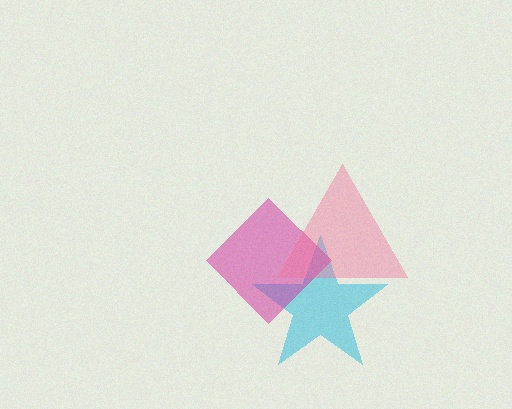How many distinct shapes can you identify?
There are 3 distinct shapes: a cyan star, a magenta diamond, a pink triangle.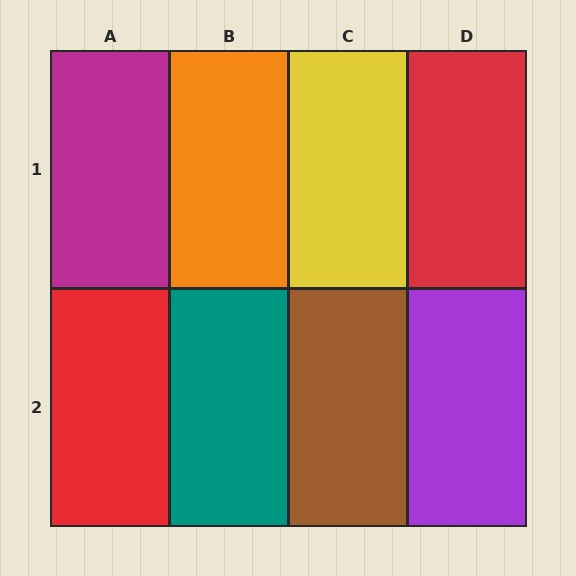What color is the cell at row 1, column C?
Yellow.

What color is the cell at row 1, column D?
Red.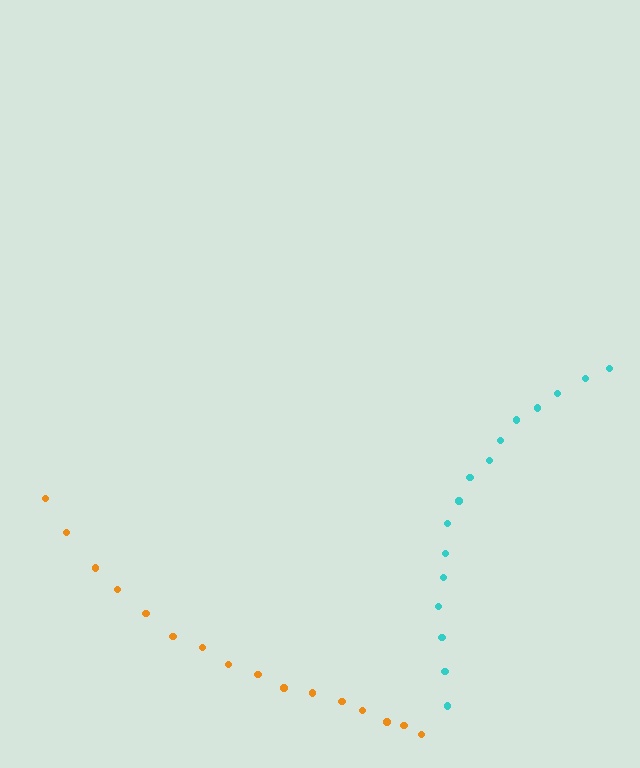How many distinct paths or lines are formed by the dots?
There are 2 distinct paths.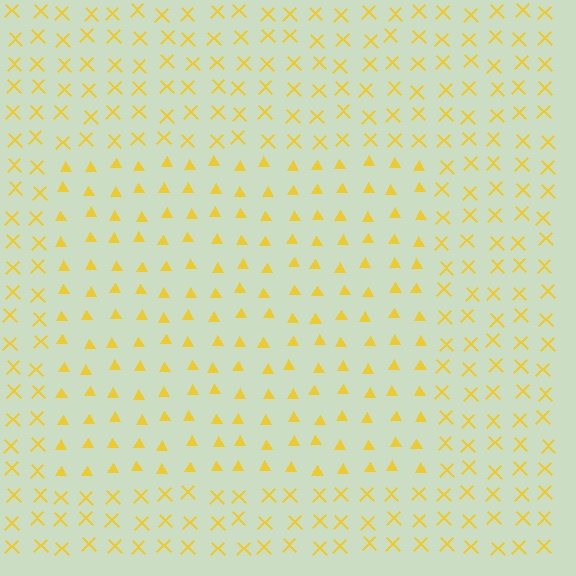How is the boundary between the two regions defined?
The boundary is defined by a change in element shape: triangles inside vs. X marks outside. All elements share the same color and spacing.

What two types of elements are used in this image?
The image uses triangles inside the rectangle region and X marks outside it.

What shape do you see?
I see a rectangle.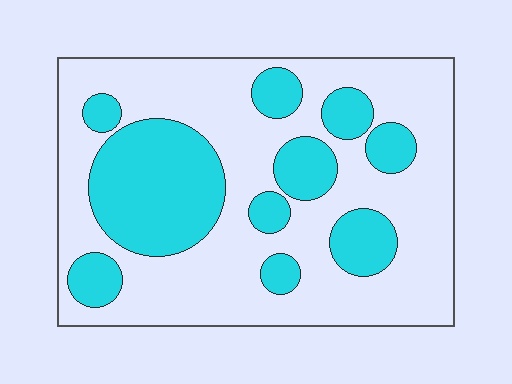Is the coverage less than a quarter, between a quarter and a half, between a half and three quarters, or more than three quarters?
Between a quarter and a half.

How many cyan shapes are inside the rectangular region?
10.